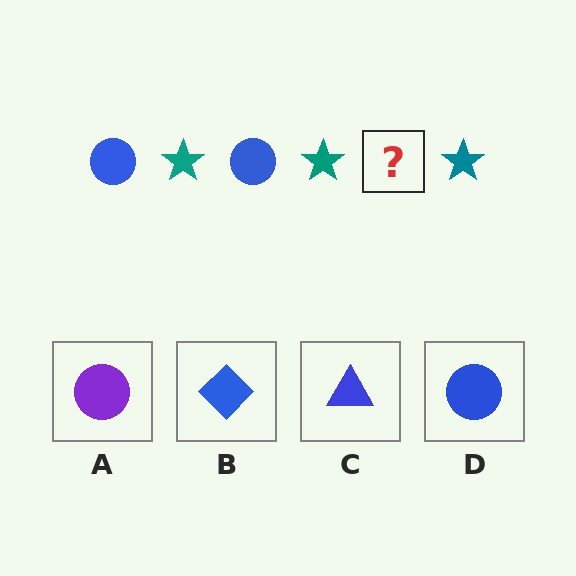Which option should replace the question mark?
Option D.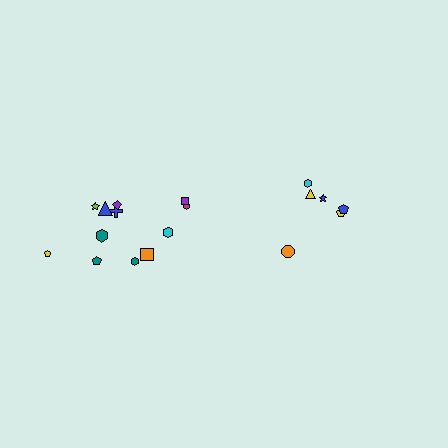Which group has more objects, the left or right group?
The left group.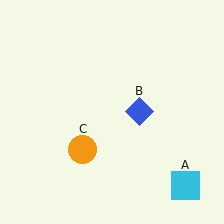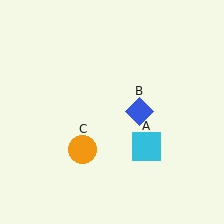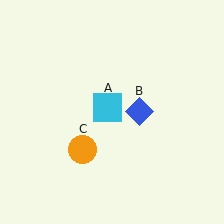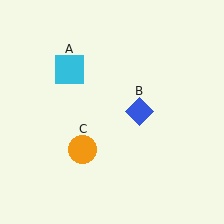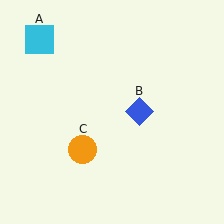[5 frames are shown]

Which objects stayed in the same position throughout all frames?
Blue diamond (object B) and orange circle (object C) remained stationary.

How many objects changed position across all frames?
1 object changed position: cyan square (object A).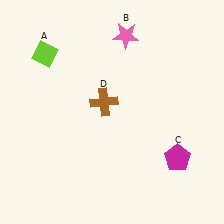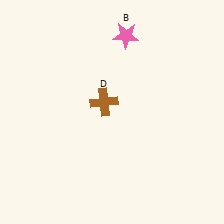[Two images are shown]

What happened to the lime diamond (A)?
The lime diamond (A) was removed in Image 2. It was in the top-left area of Image 1.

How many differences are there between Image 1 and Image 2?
There are 2 differences between the two images.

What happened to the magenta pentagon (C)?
The magenta pentagon (C) was removed in Image 2. It was in the bottom-right area of Image 1.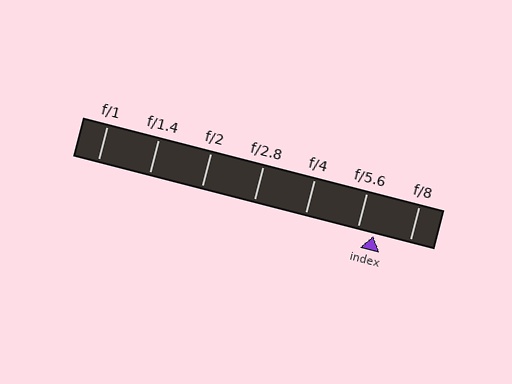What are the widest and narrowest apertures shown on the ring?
The widest aperture shown is f/1 and the narrowest is f/8.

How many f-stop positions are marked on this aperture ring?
There are 7 f-stop positions marked.